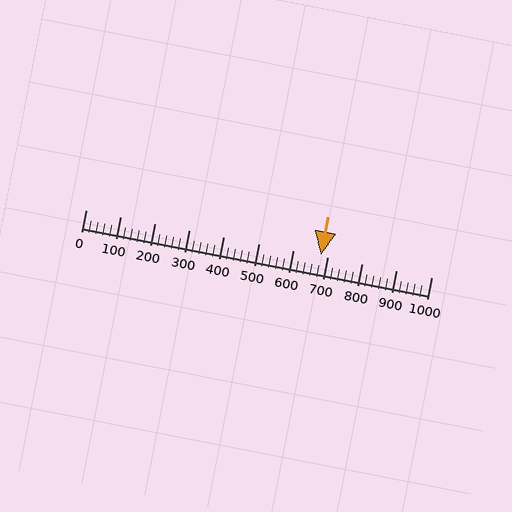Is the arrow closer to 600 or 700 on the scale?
The arrow is closer to 700.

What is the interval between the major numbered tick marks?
The major tick marks are spaced 100 units apart.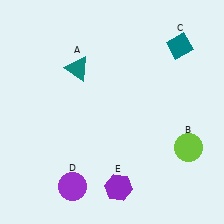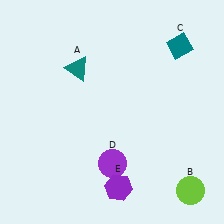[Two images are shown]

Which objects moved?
The objects that moved are: the lime circle (B), the purple circle (D).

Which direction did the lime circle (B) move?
The lime circle (B) moved down.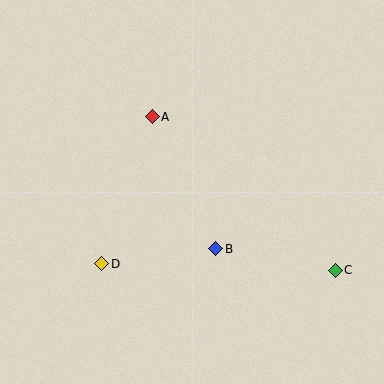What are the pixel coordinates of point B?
Point B is at (216, 249).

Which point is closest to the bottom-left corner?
Point D is closest to the bottom-left corner.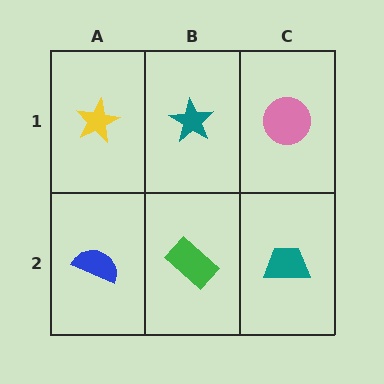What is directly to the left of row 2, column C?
A green rectangle.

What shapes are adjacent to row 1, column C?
A teal trapezoid (row 2, column C), a teal star (row 1, column B).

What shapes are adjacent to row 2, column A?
A yellow star (row 1, column A), a green rectangle (row 2, column B).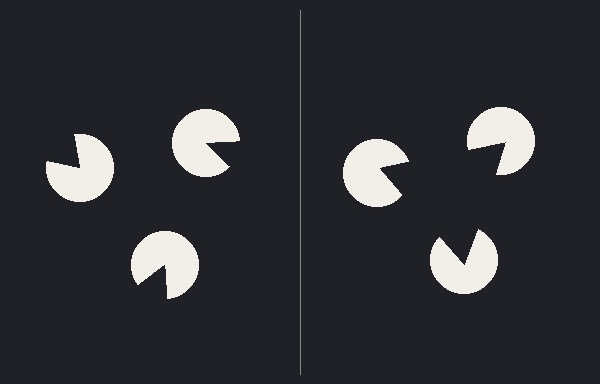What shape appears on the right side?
An illusory triangle.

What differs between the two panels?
The pac-man discs are positioned identically on both sides; only the wedge orientations differ. On the right they align to a triangle; on the left they are misaligned.